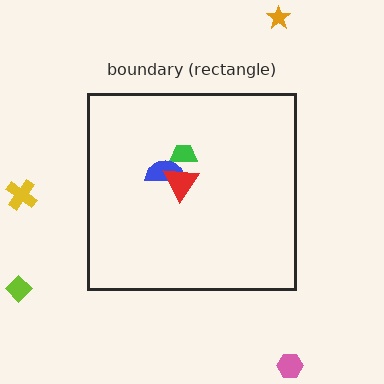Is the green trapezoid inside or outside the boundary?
Inside.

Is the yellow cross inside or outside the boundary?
Outside.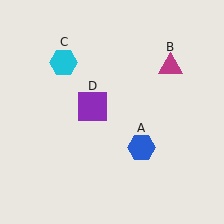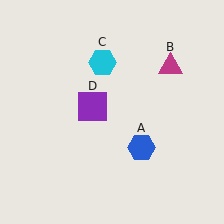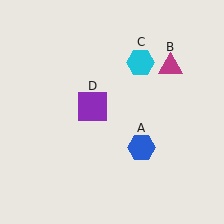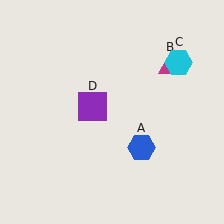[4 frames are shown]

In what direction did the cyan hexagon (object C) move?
The cyan hexagon (object C) moved right.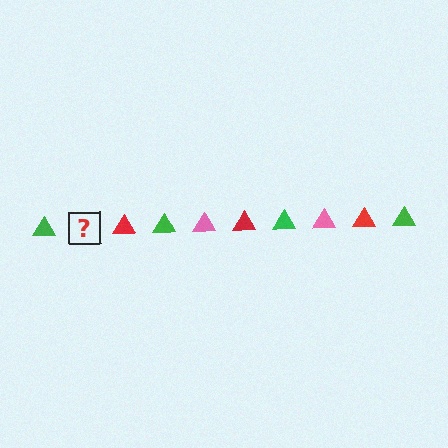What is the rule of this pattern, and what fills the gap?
The rule is that the pattern cycles through green, pink, red triangles. The gap should be filled with a pink triangle.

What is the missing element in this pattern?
The missing element is a pink triangle.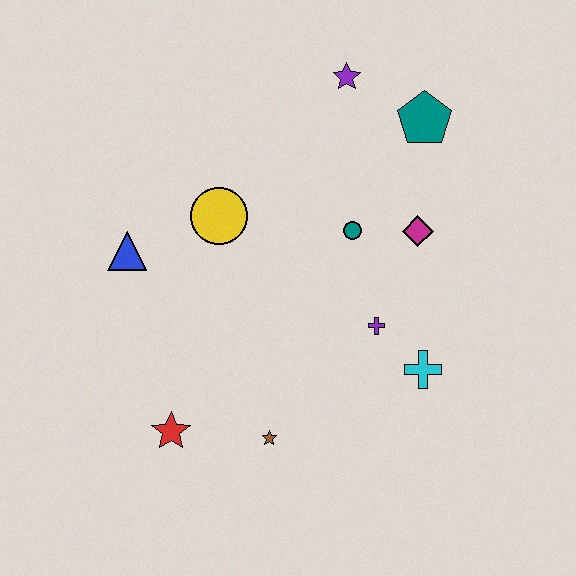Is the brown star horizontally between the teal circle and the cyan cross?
No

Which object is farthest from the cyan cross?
The blue triangle is farthest from the cyan cross.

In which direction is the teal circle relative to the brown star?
The teal circle is above the brown star.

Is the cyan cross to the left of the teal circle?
No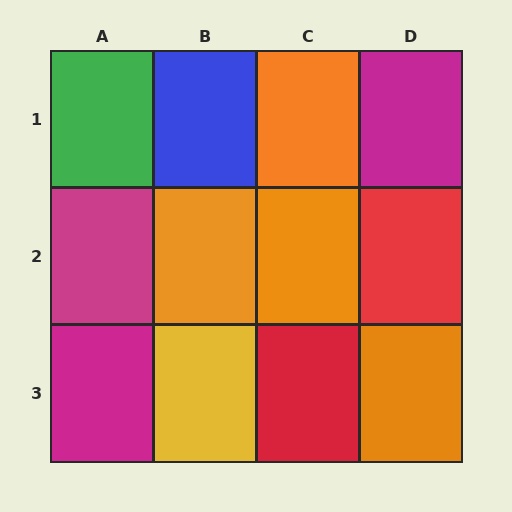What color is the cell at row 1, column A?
Green.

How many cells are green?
1 cell is green.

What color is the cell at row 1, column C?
Orange.